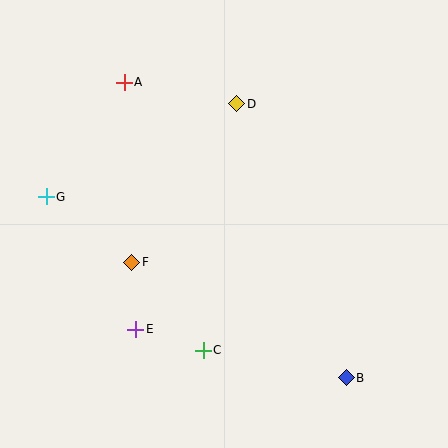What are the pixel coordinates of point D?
Point D is at (237, 104).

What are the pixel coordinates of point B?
Point B is at (346, 378).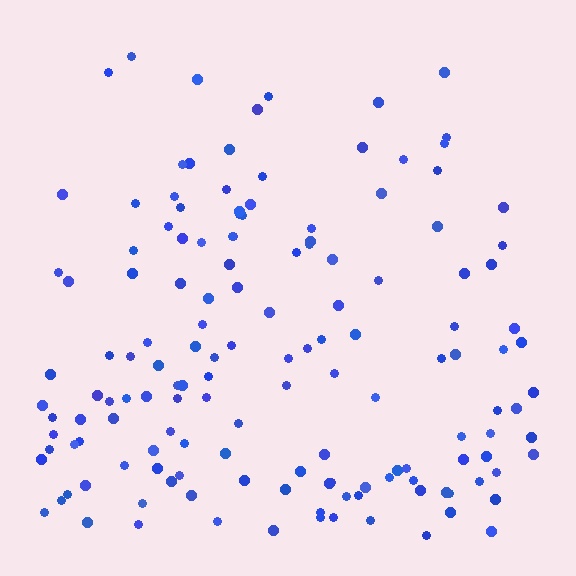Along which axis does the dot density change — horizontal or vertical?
Vertical.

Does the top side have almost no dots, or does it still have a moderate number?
Still a moderate number, just noticeably fewer than the bottom.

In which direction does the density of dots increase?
From top to bottom, with the bottom side densest.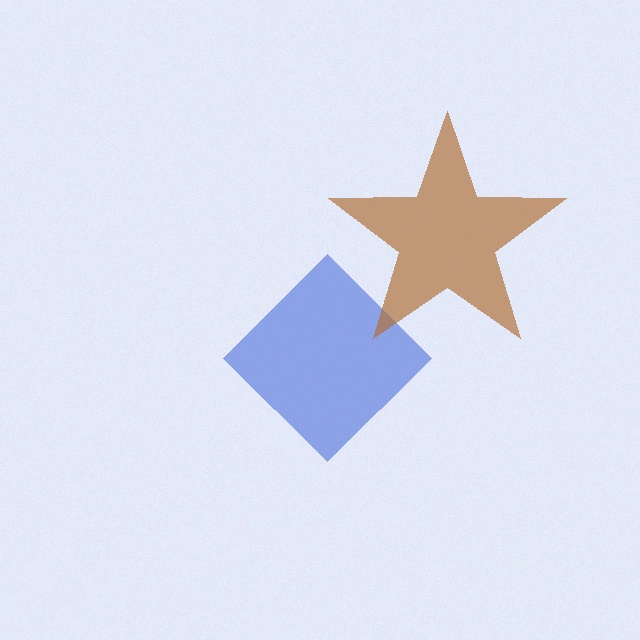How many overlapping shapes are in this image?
There are 2 overlapping shapes in the image.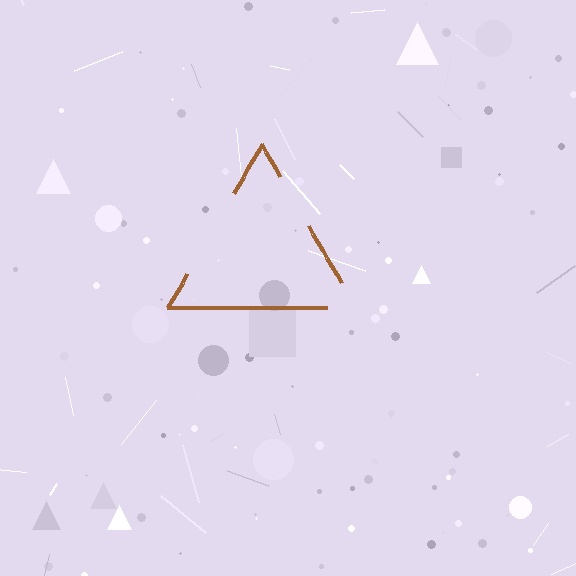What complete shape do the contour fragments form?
The contour fragments form a triangle.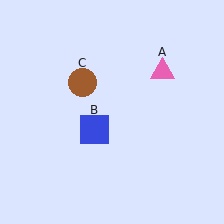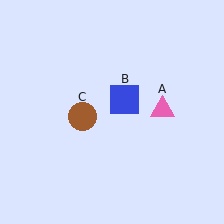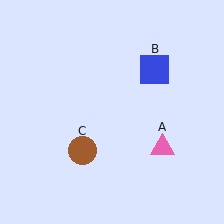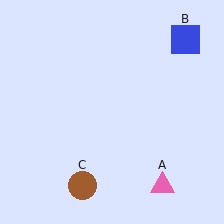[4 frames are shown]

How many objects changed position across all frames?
3 objects changed position: pink triangle (object A), blue square (object B), brown circle (object C).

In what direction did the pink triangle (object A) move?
The pink triangle (object A) moved down.